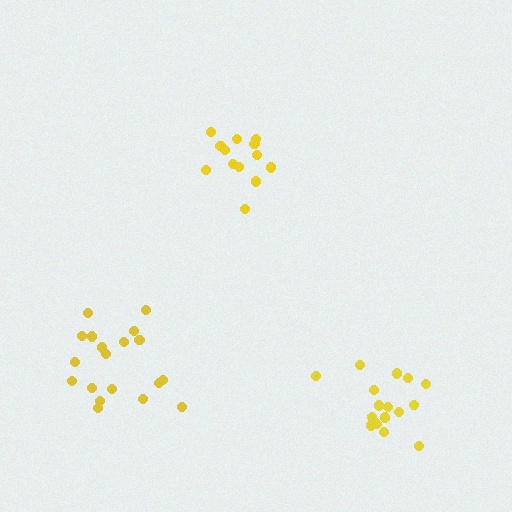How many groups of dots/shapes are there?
There are 3 groups.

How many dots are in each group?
Group 1: 13 dots, Group 2: 19 dots, Group 3: 18 dots (50 total).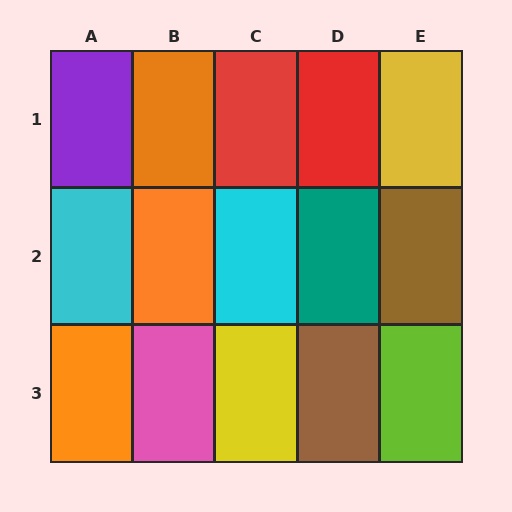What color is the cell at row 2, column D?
Teal.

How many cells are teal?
1 cell is teal.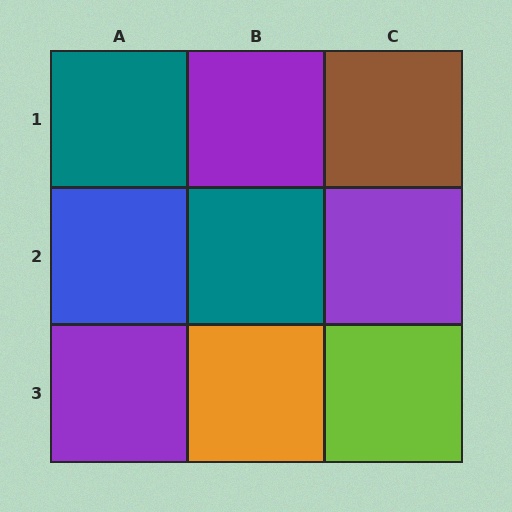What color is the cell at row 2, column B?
Teal.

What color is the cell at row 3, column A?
Purple.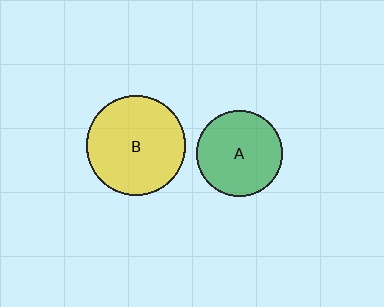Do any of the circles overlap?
No, none of the circles overlap.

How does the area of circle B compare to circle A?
Approximately 1.3 times.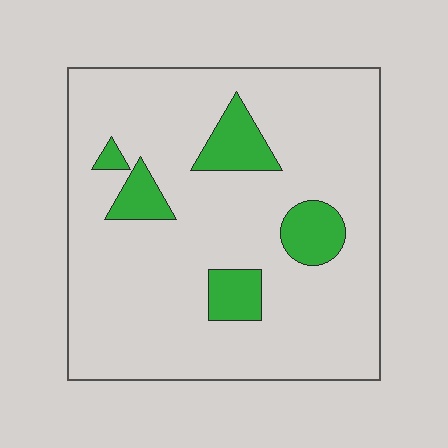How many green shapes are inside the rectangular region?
5.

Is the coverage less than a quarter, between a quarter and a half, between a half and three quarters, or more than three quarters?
Less than a quarter.